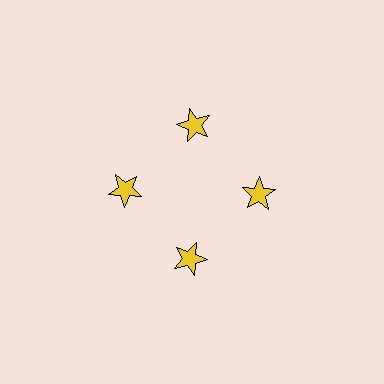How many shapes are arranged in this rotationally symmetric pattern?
There are 4 shapes, arranged in 4 groups of 1.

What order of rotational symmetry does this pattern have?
This pattern has 4-fold rotational symmetry.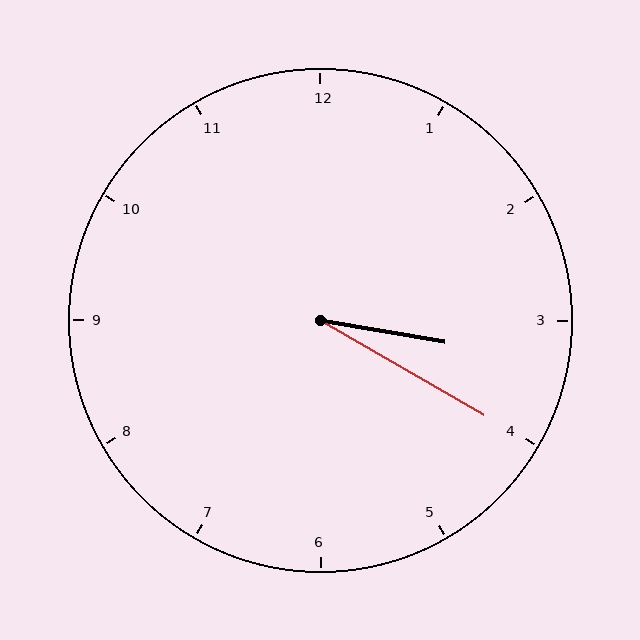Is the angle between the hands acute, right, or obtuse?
It is acute.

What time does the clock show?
3:20.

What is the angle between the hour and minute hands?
Approximately 20 degrees.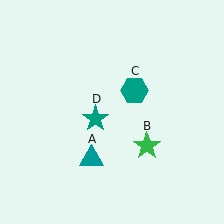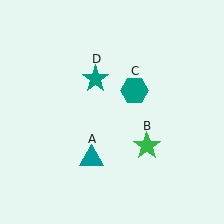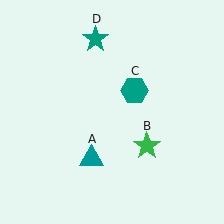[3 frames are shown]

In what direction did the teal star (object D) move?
The teal star (object D) moved up.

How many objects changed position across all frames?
1 object changed position: teal star (object D).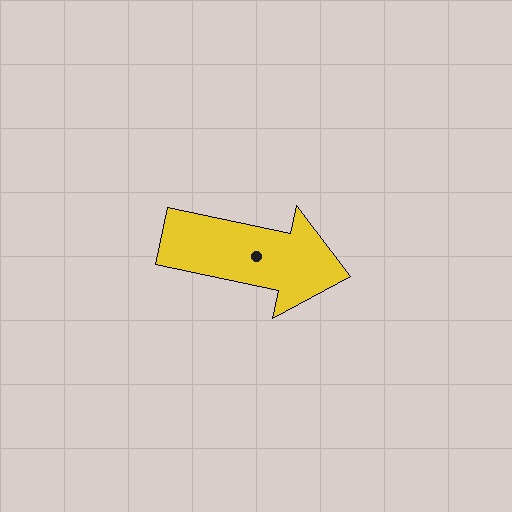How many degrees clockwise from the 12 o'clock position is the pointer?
Approximately 102 degrees.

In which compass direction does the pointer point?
East.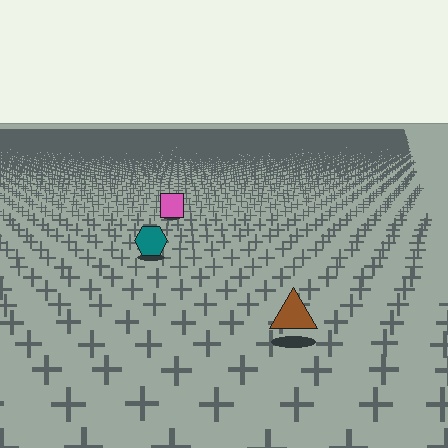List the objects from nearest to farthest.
From nearest to farthest: the brown triangle, the teal hexagon, the pink square.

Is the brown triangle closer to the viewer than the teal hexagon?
Yes. The brown triangle is closer — you can tell from the texture gradient: the ground texture is coarser near it.